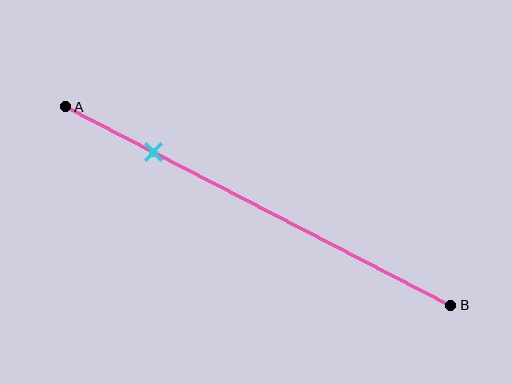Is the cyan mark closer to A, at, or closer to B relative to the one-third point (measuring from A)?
The cyan mark is closer to point A than the one-third point of segment AB.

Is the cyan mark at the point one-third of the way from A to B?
No, the mark is at about 25% from A, not at the 33% one-third point.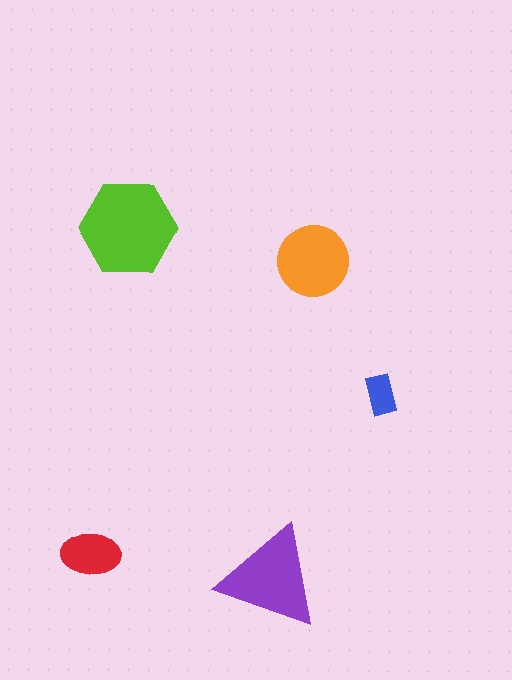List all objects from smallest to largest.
The blue rectangle, the red ellipse, the orange circle, the purple triangle, the lime hexagon.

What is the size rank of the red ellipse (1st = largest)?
4th.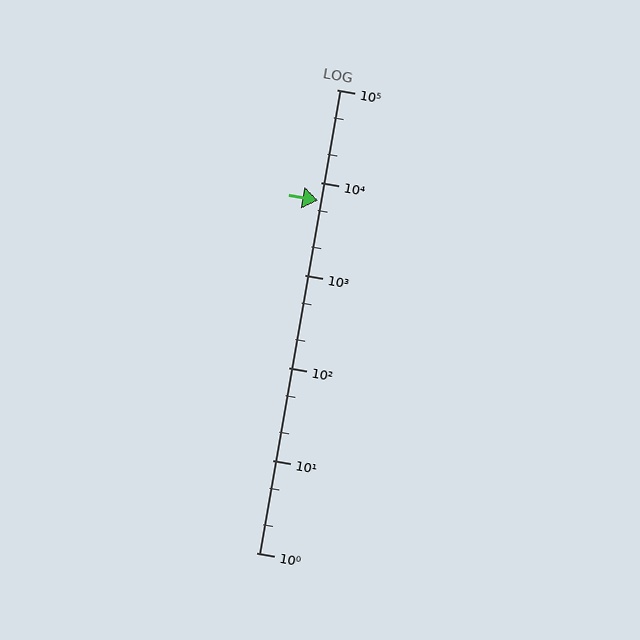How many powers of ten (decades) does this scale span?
The scale spans 5 decades, from 1 to 100000.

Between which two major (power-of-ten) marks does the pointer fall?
The pointer is between 1000 and 10000.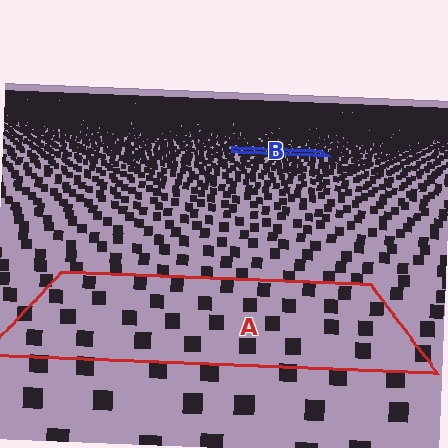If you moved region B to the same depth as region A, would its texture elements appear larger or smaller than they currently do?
They would appear larger. At a closer depth, the same texture elements are projected at a bigger on-screen size.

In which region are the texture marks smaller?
The texture marks are smaller in region B, because it is farther away.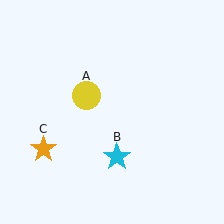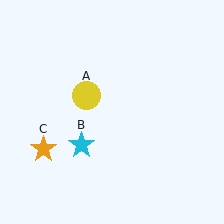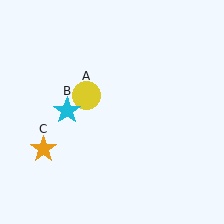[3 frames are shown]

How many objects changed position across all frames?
1 object changed position: cyan star (object B).